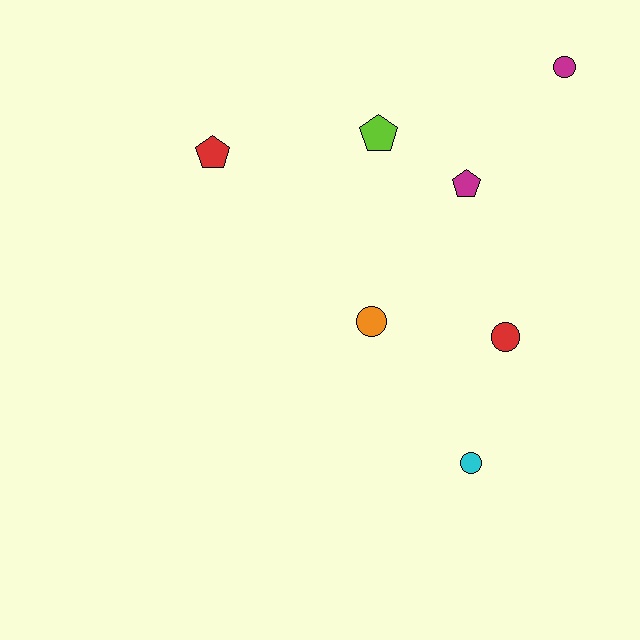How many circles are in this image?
There are 4 circles.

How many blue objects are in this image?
There are no blue objects.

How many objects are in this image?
There are 7 objects.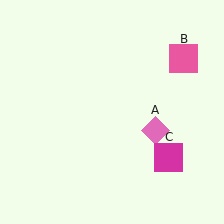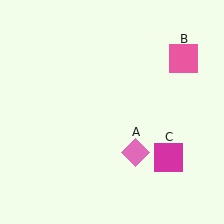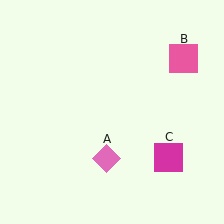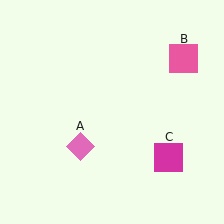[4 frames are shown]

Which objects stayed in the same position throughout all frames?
Pink square (object B) and magenta square (object C) remained stationary.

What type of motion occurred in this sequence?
The pink diamond (object A) rotated clockwise around the center of the scene.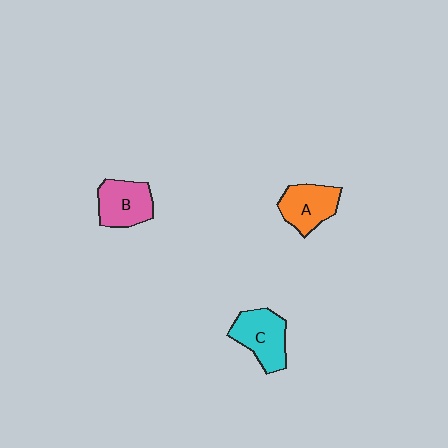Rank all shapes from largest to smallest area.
From largest to smallest: C (cyan), B (pink), A (orange).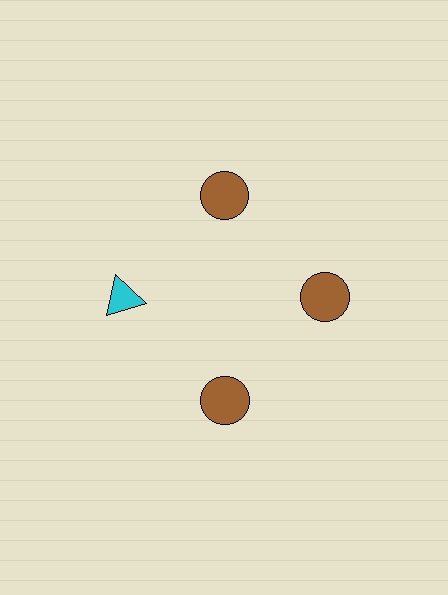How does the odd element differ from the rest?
It differs in both color (cyan instead of brown) and shape (triangle instead of circle).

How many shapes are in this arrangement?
There are 4 shapes arranged in a ring pattern.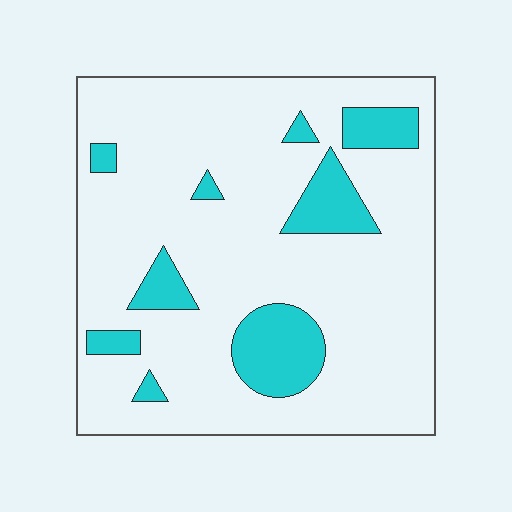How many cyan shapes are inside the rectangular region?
9.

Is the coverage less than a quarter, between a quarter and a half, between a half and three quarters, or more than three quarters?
Less than a quarter.